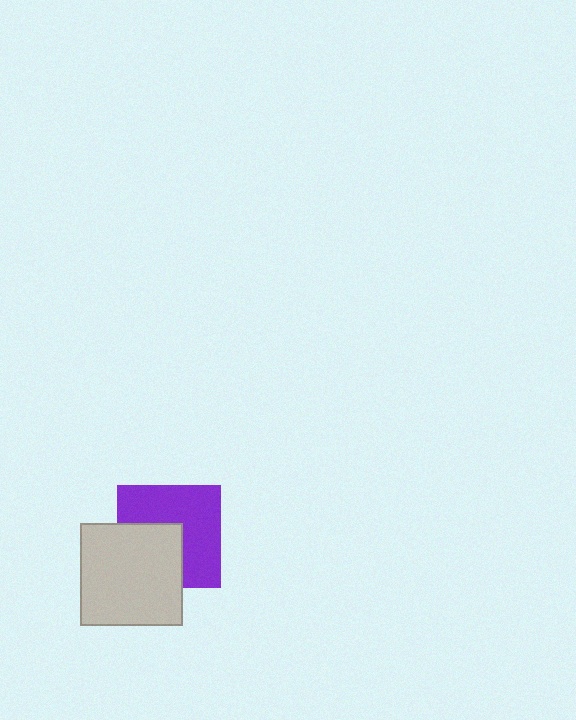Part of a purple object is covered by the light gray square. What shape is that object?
It is a square.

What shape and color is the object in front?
The object in front is a light gray square.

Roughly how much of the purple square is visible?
About half of it is visible (roughly 60%).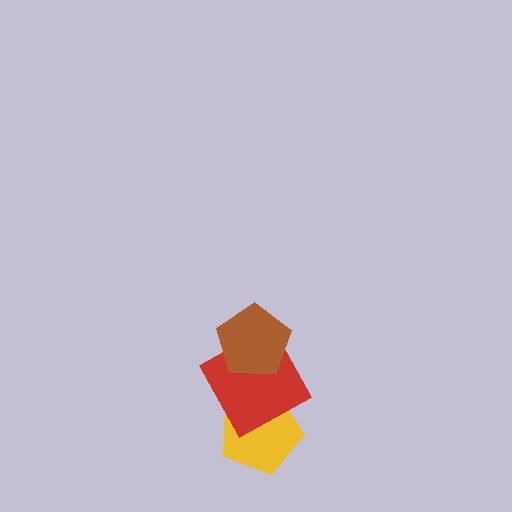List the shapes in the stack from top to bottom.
From top to bottom: the brown pentagon, the red square, the yellow pentagon.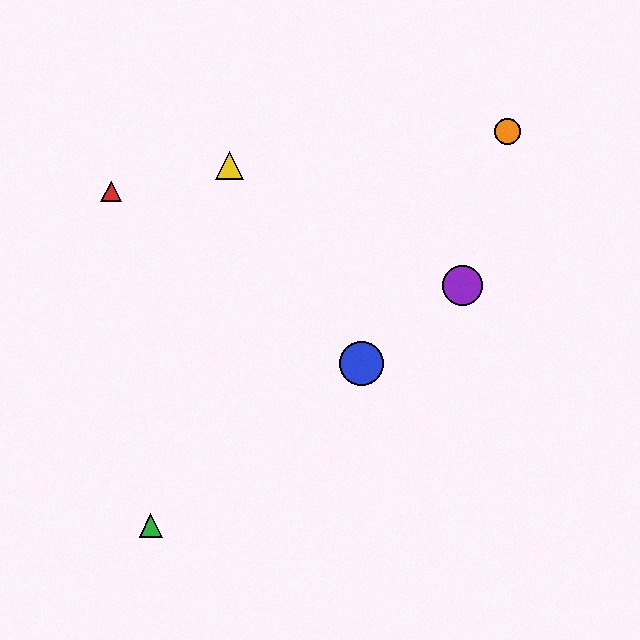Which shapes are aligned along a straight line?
The blue circle, the green triangle, the purple circle are aligned along a straight line.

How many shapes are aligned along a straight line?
3 shapes (the blue circle, the green triangle, the purple circle) are aligned along a straight line.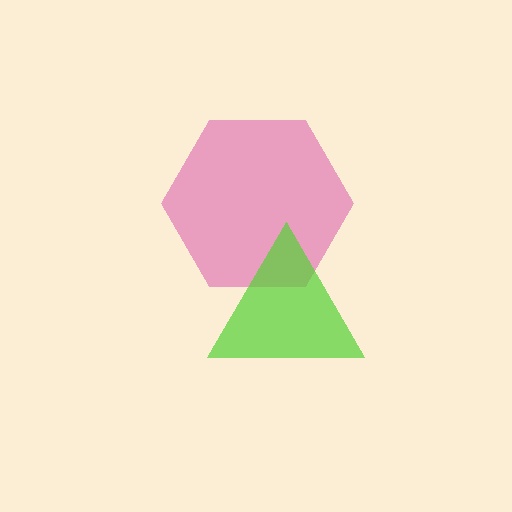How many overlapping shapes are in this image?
There are 2 overlapping shapes in the image.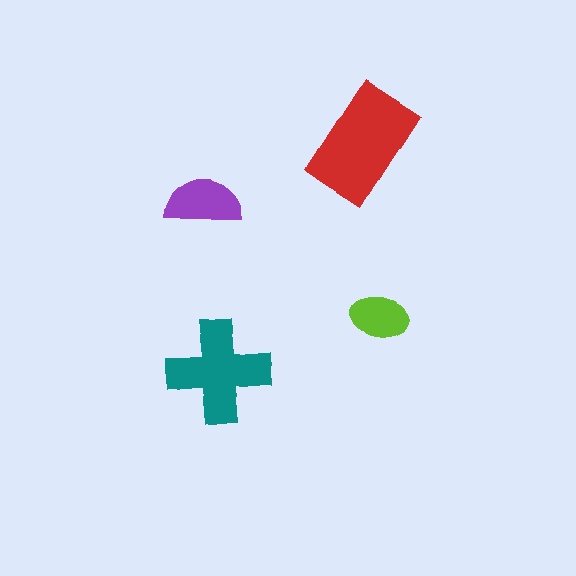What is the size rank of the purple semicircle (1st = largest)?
3rd.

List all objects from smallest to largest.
The lime ellipse, the purple semicircle, the teal cross, the red rectangle.